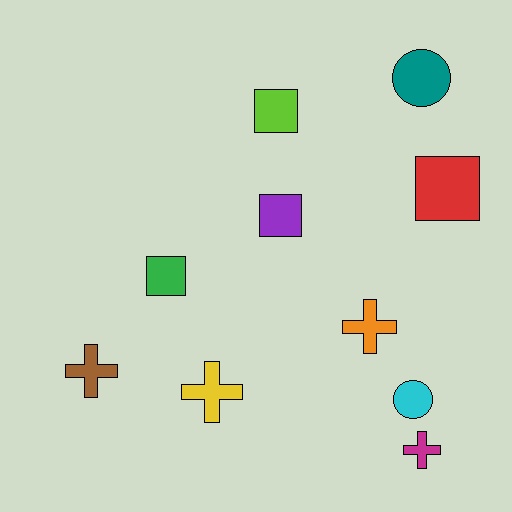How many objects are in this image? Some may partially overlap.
There are 10 objects.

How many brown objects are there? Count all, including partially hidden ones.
There is 1 brown object.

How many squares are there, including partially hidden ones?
There are 4 squares.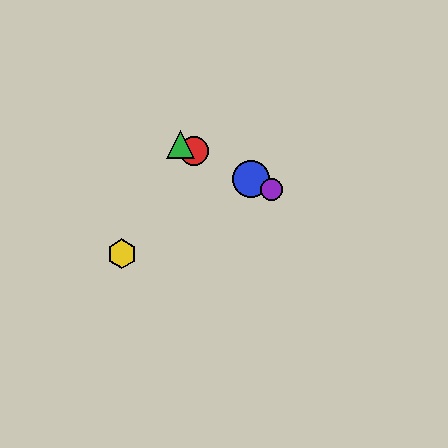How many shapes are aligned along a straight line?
4 shapes (the red circle, the blue circle, the green triangle, the purple circle) are aligned along a straight line.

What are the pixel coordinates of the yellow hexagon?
The yellow hexagon is at (122, 254).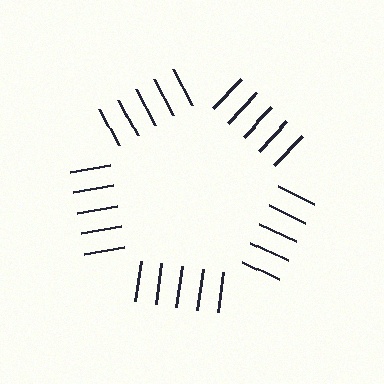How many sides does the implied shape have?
5 sides — the line-ends trace a pentagon.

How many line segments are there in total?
25 — 5 along each of the 5 edges.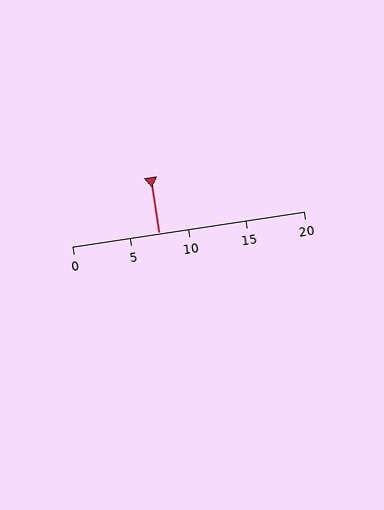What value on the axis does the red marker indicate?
The marker indicates approximately 7.5.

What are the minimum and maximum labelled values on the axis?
The axis runs from 0 to 20.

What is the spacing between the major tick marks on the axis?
The major ticks are spaced 5 apart.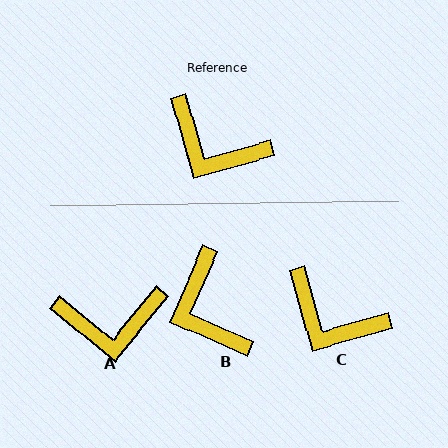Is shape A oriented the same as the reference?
No, it is off by about 35 degrees.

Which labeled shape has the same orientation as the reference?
C.